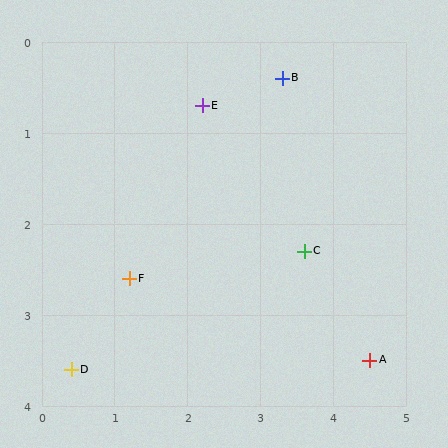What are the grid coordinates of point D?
Point D is at approximately (0.4, 3.6).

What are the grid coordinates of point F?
Point F is at approximately (1.2, 2.6).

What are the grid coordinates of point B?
Point B is at approximately (3.3, 0.4).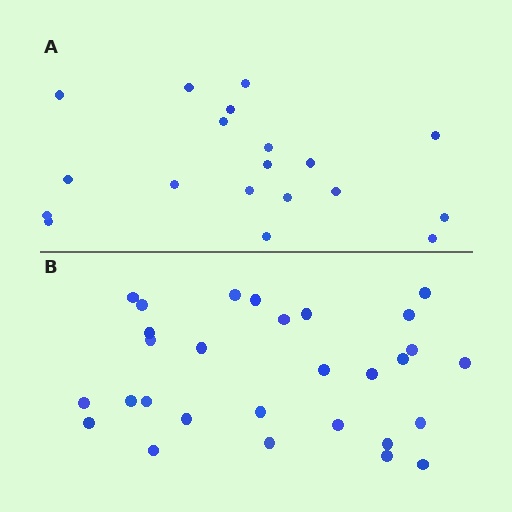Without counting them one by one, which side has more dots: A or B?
Region B (the bottom region) has more dots.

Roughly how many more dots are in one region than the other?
Region B has roughly 10 or so more dots than region A.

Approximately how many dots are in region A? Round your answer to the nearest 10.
About 20 dots. (The exact count is 19, which rounds to 20.)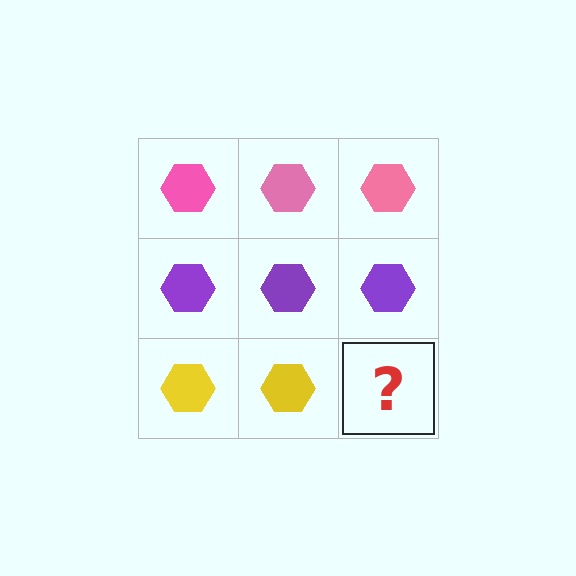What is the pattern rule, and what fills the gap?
The rule is that each row has a consistent color. The gap should be filled with a yellow hexagon.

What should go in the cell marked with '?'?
The missing cell should contain a yellow hexagon.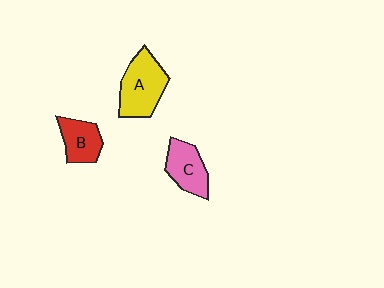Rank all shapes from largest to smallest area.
From largest to smallest: A (yellow), C (pink), B (red).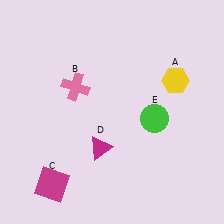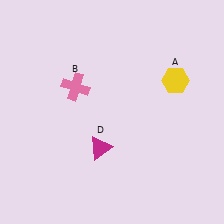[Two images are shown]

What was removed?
The magenta square (C), the green circle (E) were removed in Image 2.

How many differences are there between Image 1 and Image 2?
There are 2 differences between the two images.